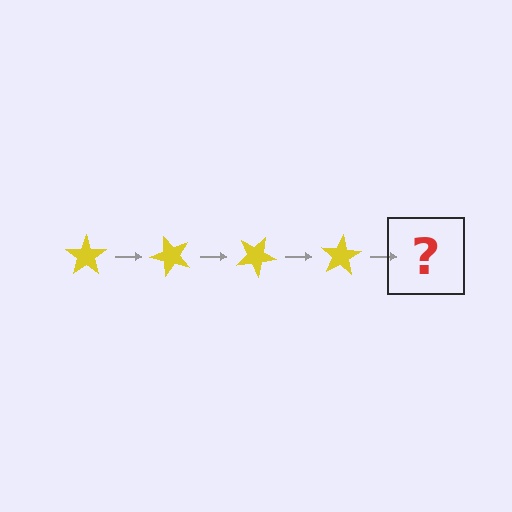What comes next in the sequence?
The next element should be a yellow star rotated 200 degrees.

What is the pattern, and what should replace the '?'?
The pattern is that the star rotates 50 degrees each step. The '?' should be a yellow star rotated 200 degrees.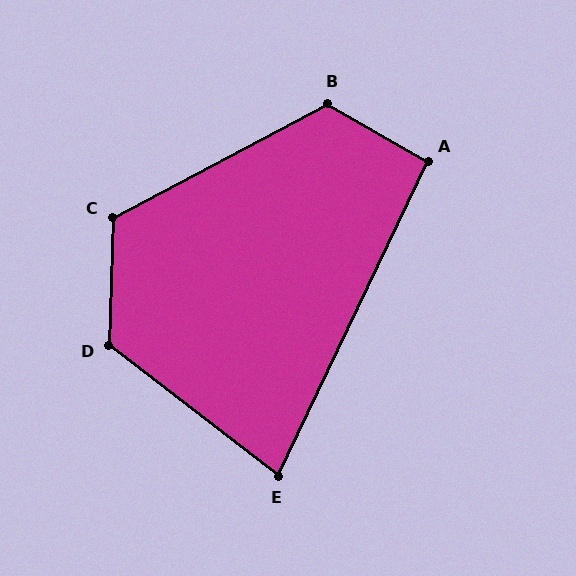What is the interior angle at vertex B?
Approximately 122 degrees (obtuse).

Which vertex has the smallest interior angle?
E, at approximately 78 degrees.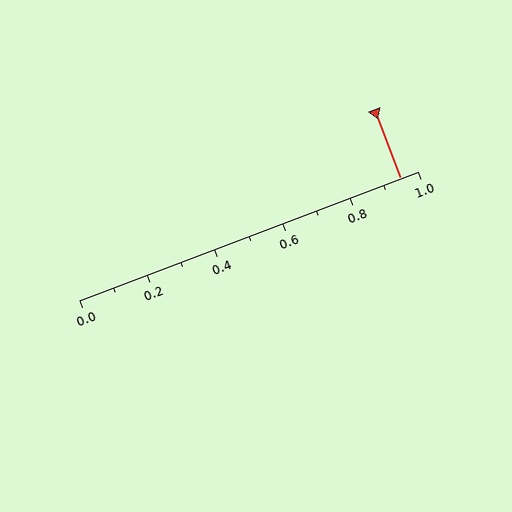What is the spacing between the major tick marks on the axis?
The major ticks are spaced 0.2 apart.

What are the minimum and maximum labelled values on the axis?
The axis runs from 0.0 to 1.0.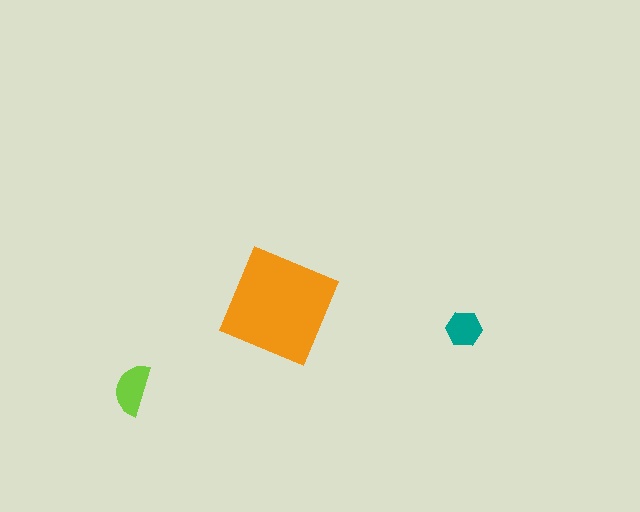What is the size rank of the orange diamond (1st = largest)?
1st.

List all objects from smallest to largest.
The teal hexagon, the lime semicircle, the orange diamond.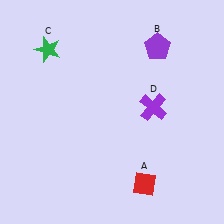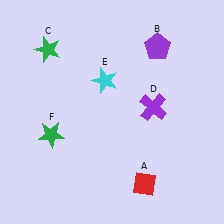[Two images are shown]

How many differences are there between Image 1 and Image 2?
There are 2 differences between the two images.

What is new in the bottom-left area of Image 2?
A green star (F) was added in the bottom-left area of Image 2.